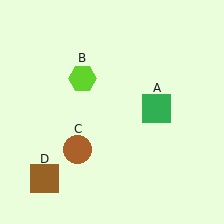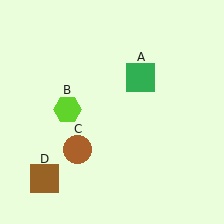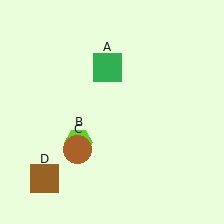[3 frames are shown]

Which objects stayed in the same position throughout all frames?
Brown circle (object C) and brown square (object D) remained stationary.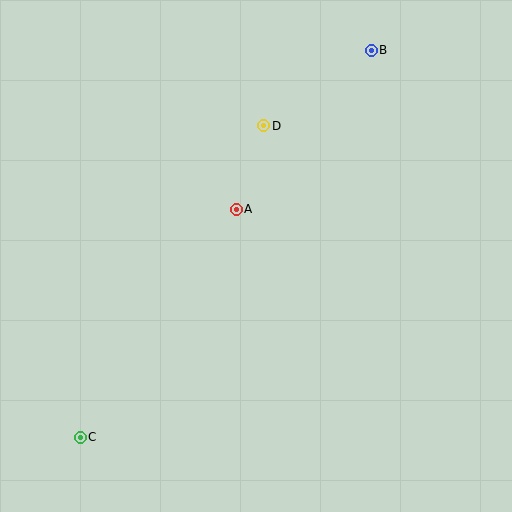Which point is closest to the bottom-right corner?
Point A is closest to the bottom-right corner.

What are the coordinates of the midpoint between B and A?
The midpoint between B and A is at (304, 130).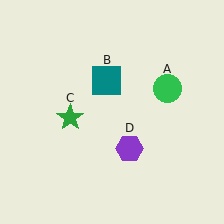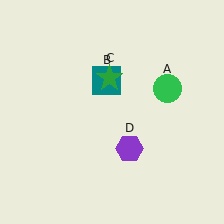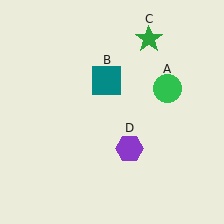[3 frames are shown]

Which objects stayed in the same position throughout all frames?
Green circle (object A) and teal square (object B) and purple hexagon (object D) remained stationary.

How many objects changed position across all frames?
1 object changed position: green star (object C).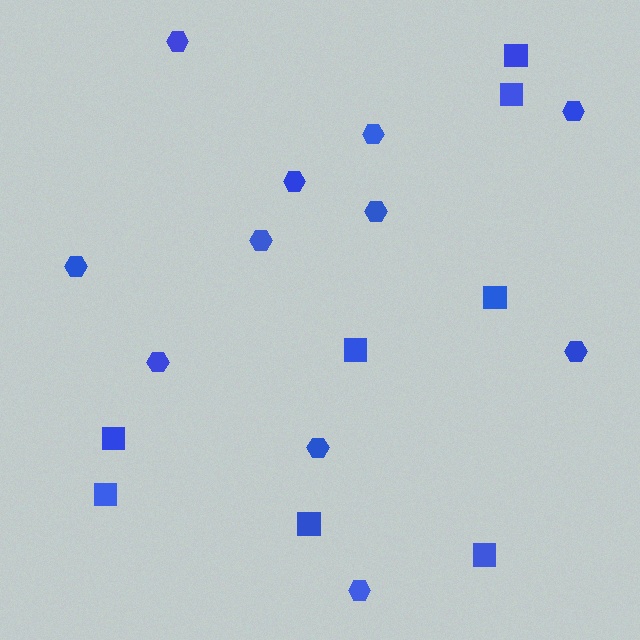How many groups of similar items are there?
There are 2 groups: one group of squares (8) and one group of hexagons (11).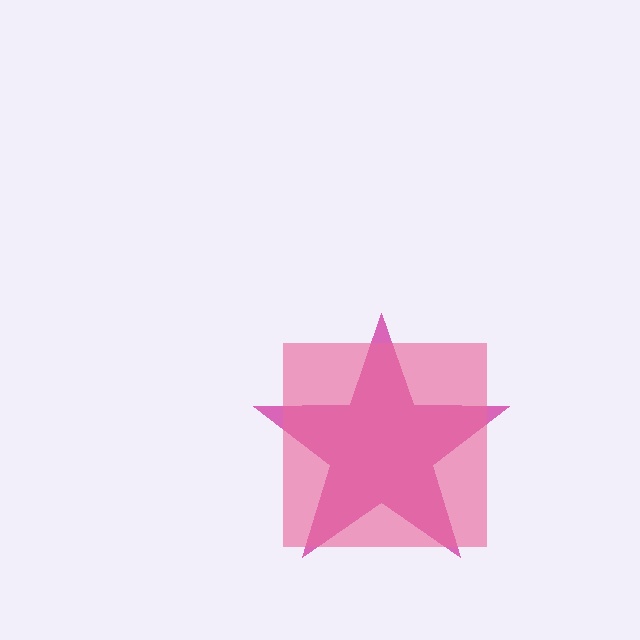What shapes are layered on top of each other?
The layered shapes are: a magenta star, a pink square.